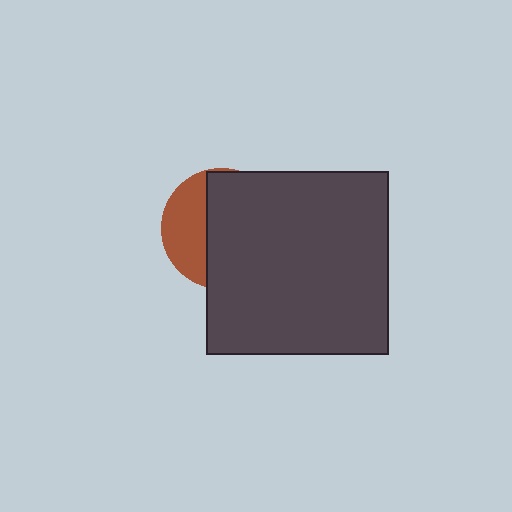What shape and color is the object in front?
The object in front is a dark gray square.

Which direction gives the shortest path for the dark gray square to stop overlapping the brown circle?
Moving right gives the shortest separation.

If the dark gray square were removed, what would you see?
You would see the complete brown circle.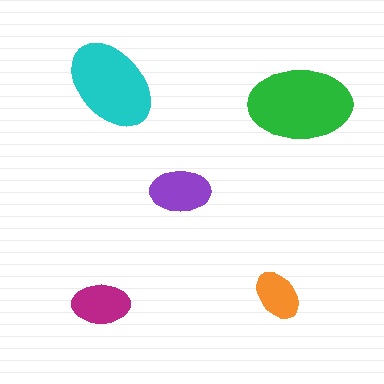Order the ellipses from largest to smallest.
the green one, the cyan one, the purple one, the magenta one, the orange one.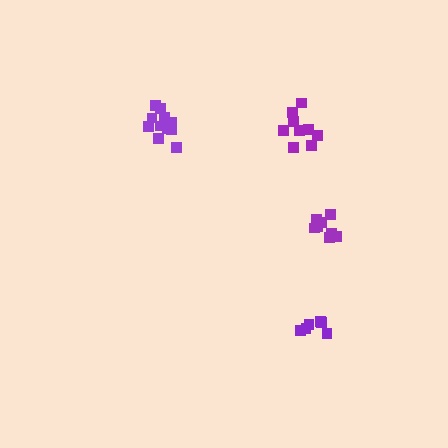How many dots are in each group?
Group 1: 8 dots, Group 2: 6 dots, Group 3: 9 dots, Group 4: 11 dots (34 total).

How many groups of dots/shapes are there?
There are 4 groups.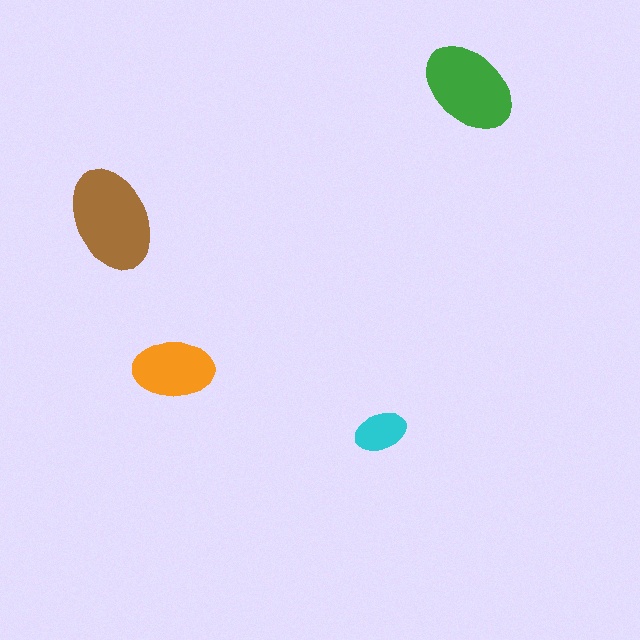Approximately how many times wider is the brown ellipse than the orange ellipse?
About 1.5 times wider.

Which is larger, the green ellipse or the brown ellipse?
The brown one.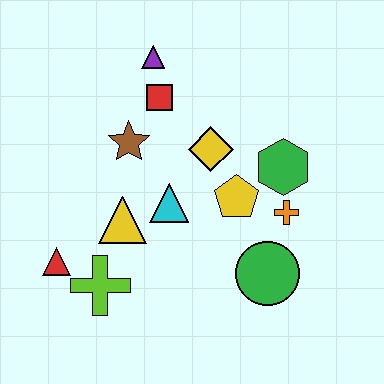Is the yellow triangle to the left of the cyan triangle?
Yes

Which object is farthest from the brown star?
The green circle is farthest from the brown star.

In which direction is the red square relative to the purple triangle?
The red square is below the purple triangle.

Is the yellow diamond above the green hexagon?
Yes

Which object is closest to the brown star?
The red square is closest to the brown star.